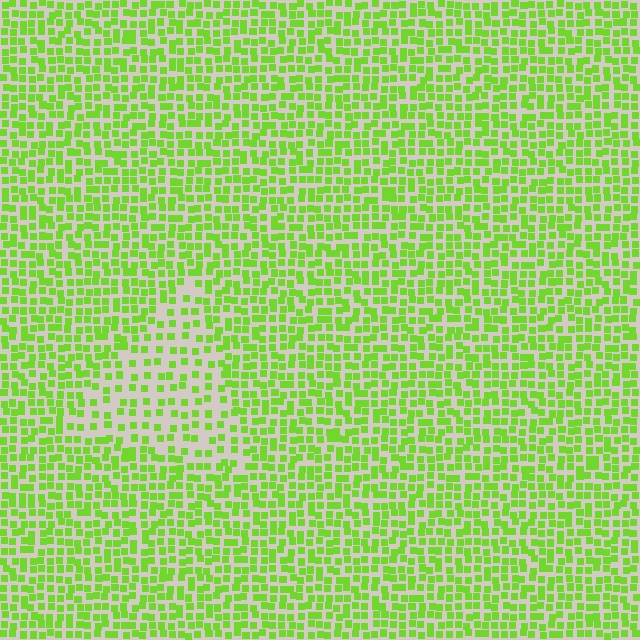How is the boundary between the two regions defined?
The boundary is defined by a change in element density (approximately 1.9x ratio). All elements are the same color, size, and shape.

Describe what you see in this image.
The image contains small lime elements arranged at two different densities. A triangle-shaped region is visible where the elements are less densely packed than the surrounding area.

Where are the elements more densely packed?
The elements are more densely packed outside the triangle boundary.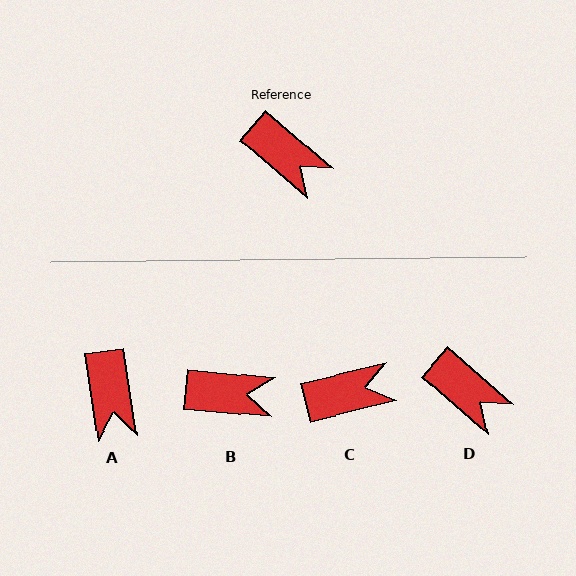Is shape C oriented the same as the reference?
No, it is off by about 54 degrees.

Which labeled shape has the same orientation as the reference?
D.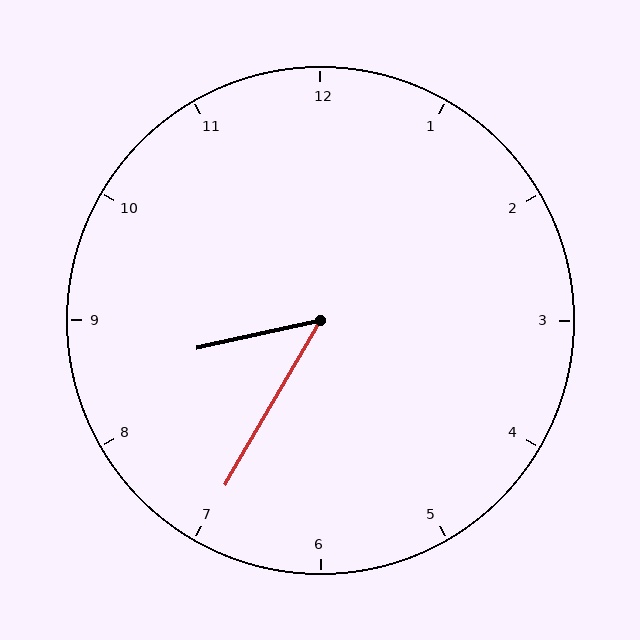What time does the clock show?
8:35.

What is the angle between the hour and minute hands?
Approximately 48 degrees.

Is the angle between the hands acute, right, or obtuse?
It is acute.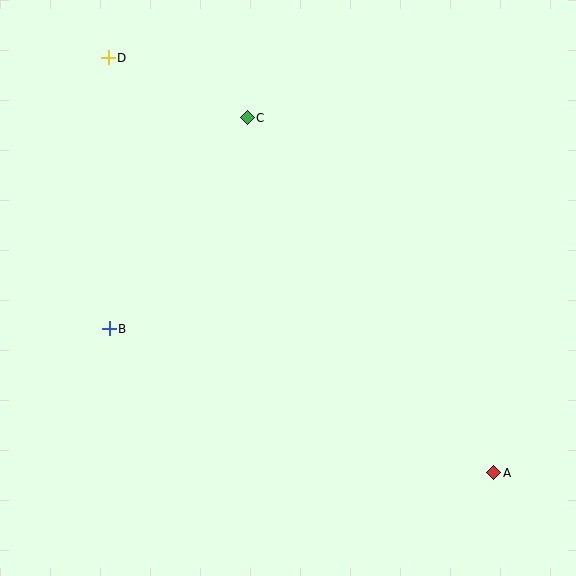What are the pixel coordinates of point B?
Point B is at (109, 329).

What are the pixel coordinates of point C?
Point C is at (247, 118).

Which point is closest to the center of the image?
Point C at (247, 118) is closest to the center.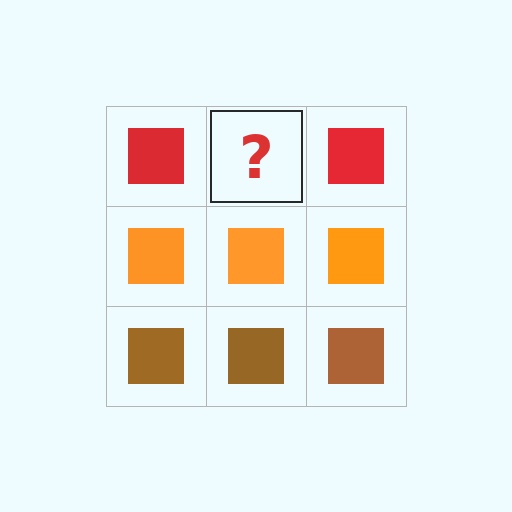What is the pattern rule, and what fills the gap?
The rule is that each row has a consistent color. The gap should be filled with a red square.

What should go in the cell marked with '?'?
The missing cell should contain a red square.